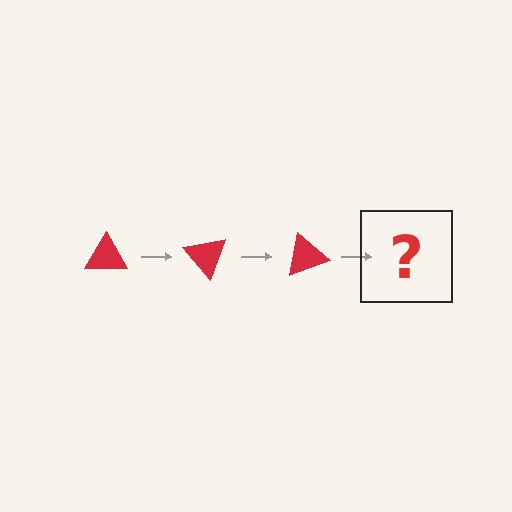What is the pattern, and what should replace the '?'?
The pattern is that the triangle rotates 50 degrees each step. The '?' should be a red triangle rotated 150 degrees.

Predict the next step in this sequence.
The next step is a red triangle rotated 150 degrees.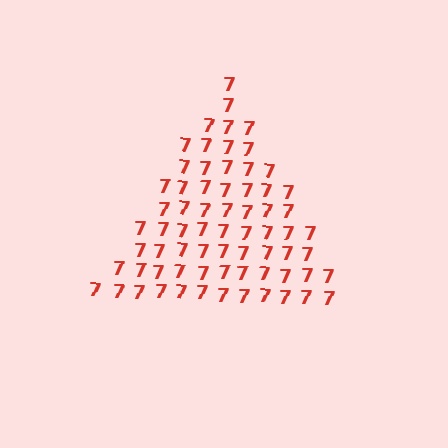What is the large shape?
The large shape is a triangle.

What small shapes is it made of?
It is made of small digit 7's.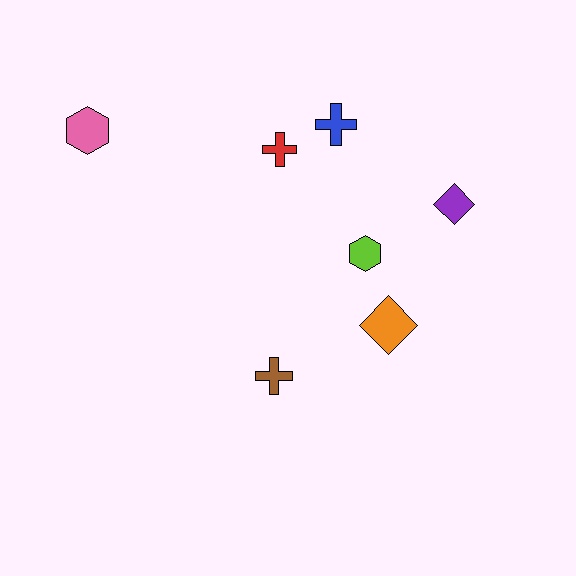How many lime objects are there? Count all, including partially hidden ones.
There is 1 lime object.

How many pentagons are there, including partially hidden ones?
There are no pentagons.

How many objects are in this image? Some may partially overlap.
There are 7 objects.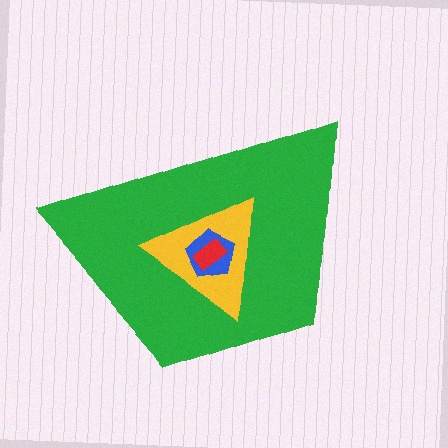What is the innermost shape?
The red rectangle.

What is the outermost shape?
The green trapezoid.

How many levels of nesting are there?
4.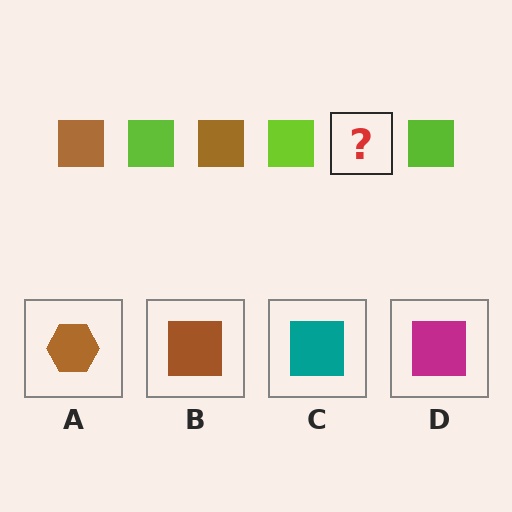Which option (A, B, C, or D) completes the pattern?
B.